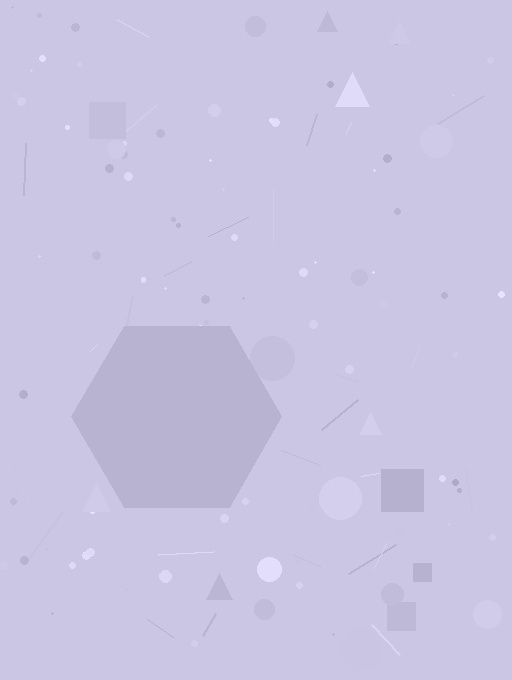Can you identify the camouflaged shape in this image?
The camouflaged shape is a hexagon.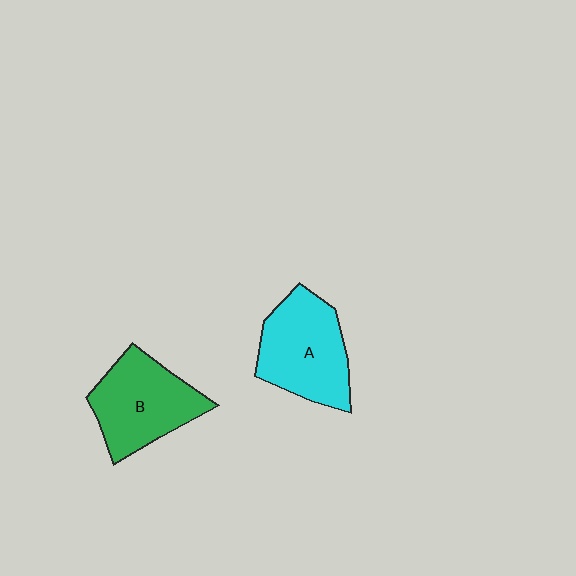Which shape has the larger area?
Shape A (cyan).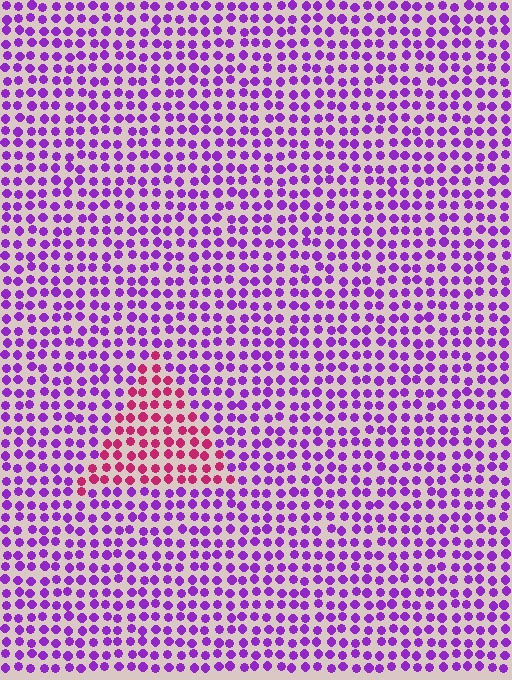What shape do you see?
I see a triangle.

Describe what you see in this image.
The image is filled with small purple elements in a uniform arrangement. A triangle-shaped region is visible where the elements are tinted to a slightly different hue, forming a subtle color boundary.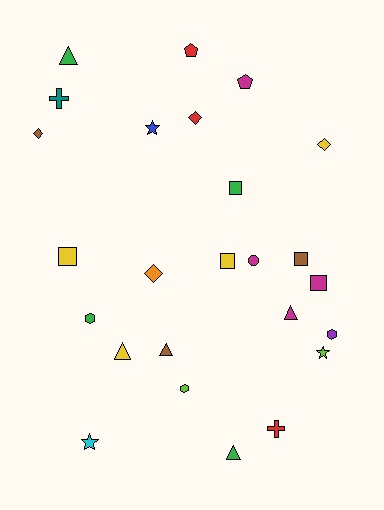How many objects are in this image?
There are 25 objects.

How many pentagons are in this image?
There are 2 pentagons.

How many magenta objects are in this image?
There are 4 magenta objects.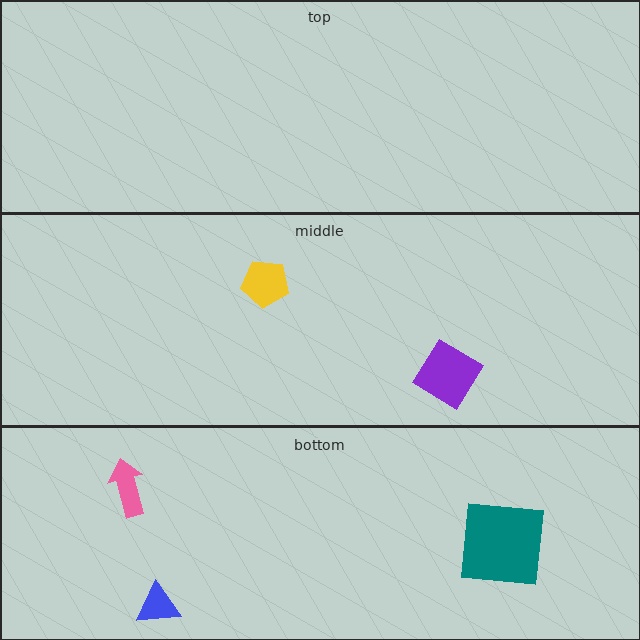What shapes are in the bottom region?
The blue triangle, the pink arrow, the teal square.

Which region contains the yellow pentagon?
The middle region.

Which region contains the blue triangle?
The bottom region.